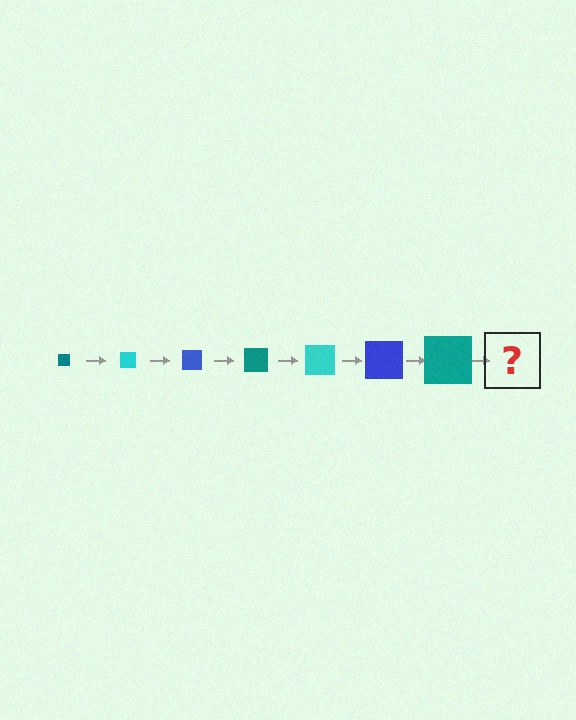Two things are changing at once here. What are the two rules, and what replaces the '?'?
The two rules are that the square grows larger each step and the color cycles through teal, cyan, and blue. The '?' should be a cyan square, larger than the previous one.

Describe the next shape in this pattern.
It should be a cyan square, larger than the previous one.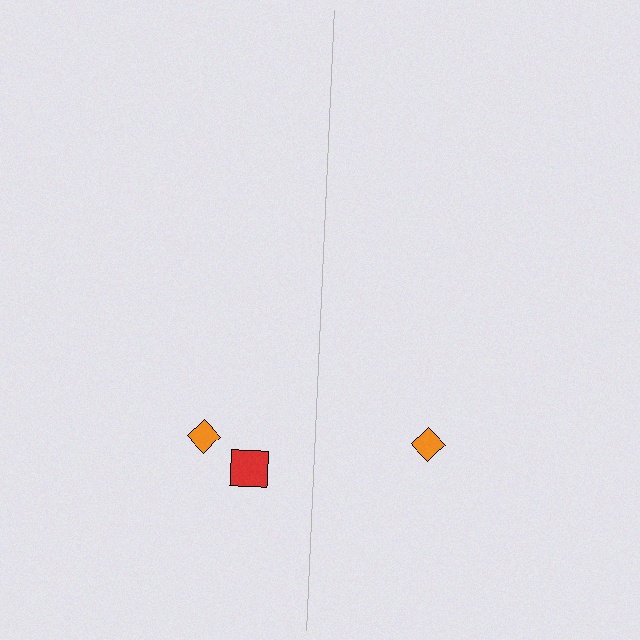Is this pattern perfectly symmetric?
No, the pattern is not perfectly symmetric. A red square is missing from the right side.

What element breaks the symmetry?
A red square is missing from the right side.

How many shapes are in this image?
There are 3 shapes in this image.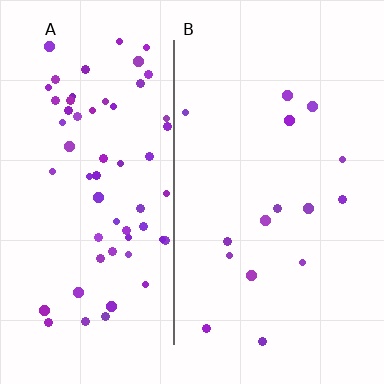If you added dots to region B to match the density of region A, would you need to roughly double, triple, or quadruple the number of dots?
Approximately quadruple.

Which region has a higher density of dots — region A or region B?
A (the left).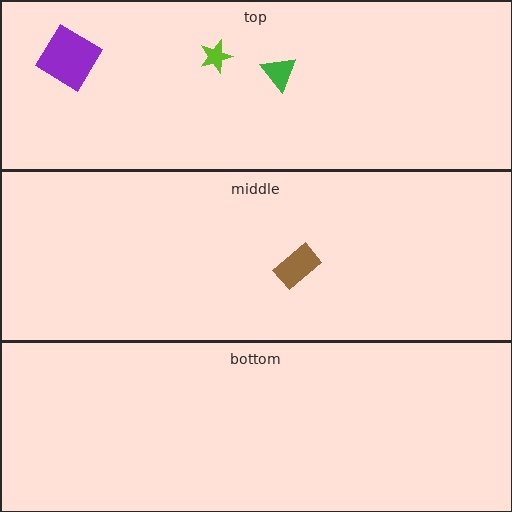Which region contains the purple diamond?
The top region.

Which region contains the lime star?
The top region.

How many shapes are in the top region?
3.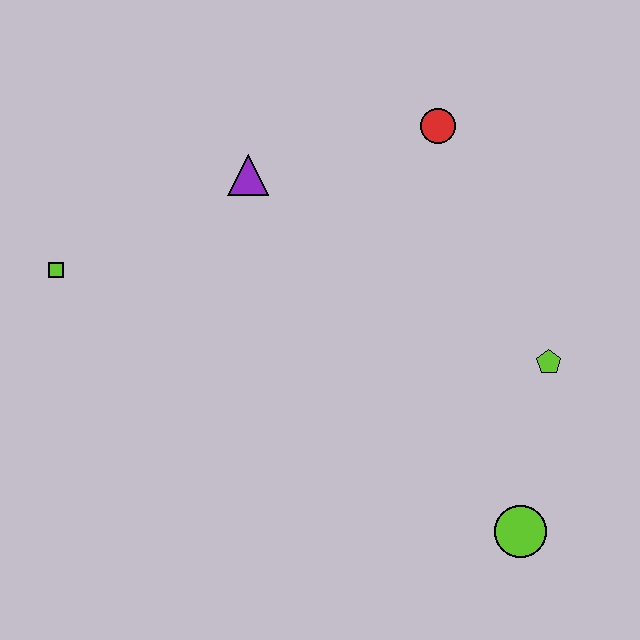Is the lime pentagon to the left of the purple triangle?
No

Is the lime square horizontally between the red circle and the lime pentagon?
No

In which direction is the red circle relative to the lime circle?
The red circle is above the lime circle.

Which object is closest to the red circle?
The purple triangle is closest to the red circle.